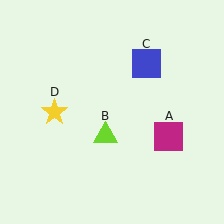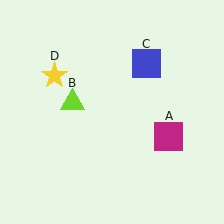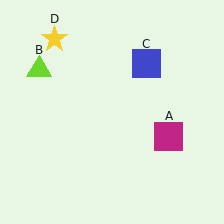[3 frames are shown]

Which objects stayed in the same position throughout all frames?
Magenta square (object A) and blue square (object C) remained stationary.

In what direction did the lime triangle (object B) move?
The lime triangle (object B) moved up and to the left.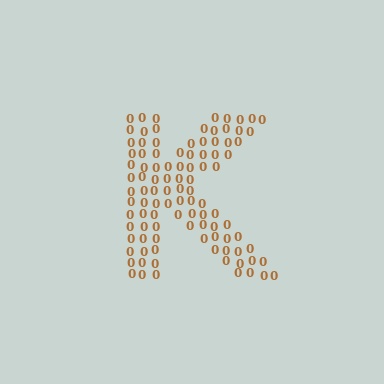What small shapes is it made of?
It is made of small digit 0's.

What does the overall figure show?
The overall figure shows the letter K.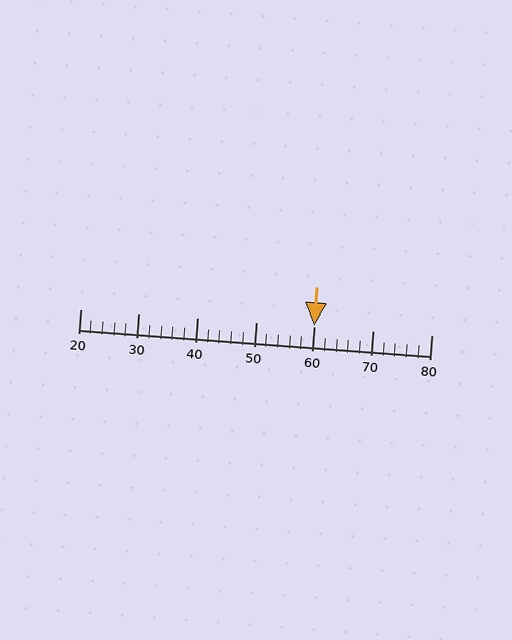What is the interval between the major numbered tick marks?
The major tick marks are spaced 10 units apart.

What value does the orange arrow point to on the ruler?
The orange arrow points to approximately 60.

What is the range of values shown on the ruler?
The ruler shows values from 20 to 80.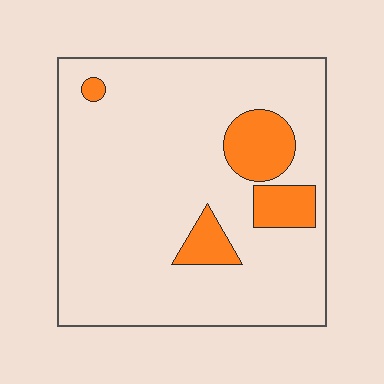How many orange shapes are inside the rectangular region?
4.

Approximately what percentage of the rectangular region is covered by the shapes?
Approximately 15%.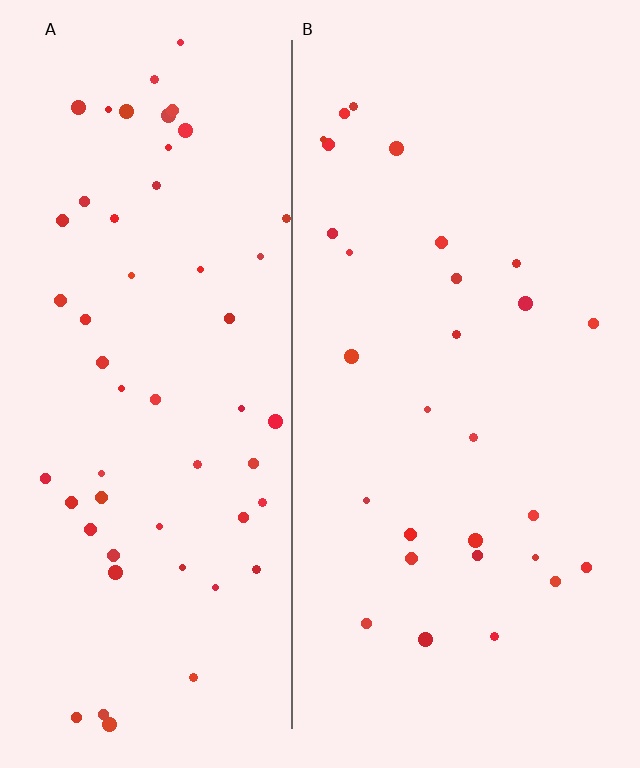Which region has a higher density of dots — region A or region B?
A (the left).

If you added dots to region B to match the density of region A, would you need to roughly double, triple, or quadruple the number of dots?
Approximately double.